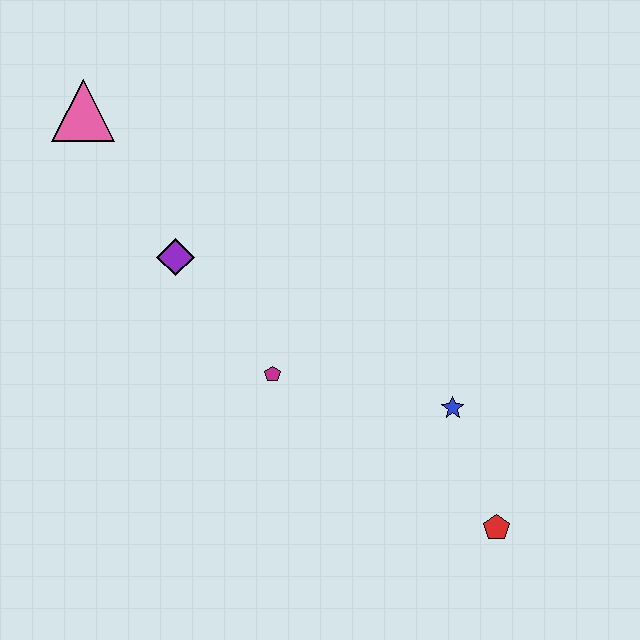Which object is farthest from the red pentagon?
The pink triangle is farthest from the red pentagon.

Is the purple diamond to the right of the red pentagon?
No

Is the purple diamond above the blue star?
Yes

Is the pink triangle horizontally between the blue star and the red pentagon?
No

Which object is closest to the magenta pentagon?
The purple diamond is closest to the magenta pentagon.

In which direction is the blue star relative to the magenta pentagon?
The blue star is to the right of the magenta pentagon.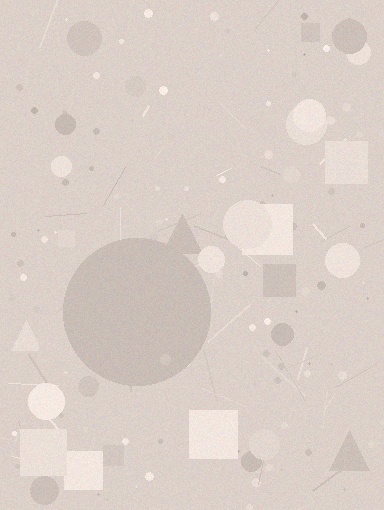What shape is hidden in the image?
A circle is hidden in the image.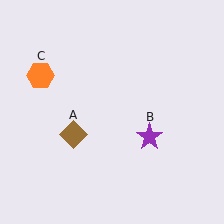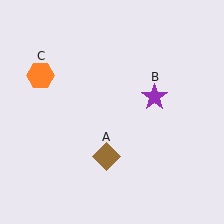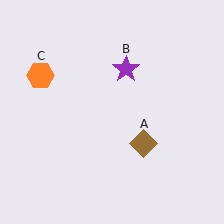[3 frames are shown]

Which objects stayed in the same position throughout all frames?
Orange hexagon (object C) remained stationary.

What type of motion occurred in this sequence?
The brown diamond (object A), purple star (object B) rotated counterclockwise around the center of the scene.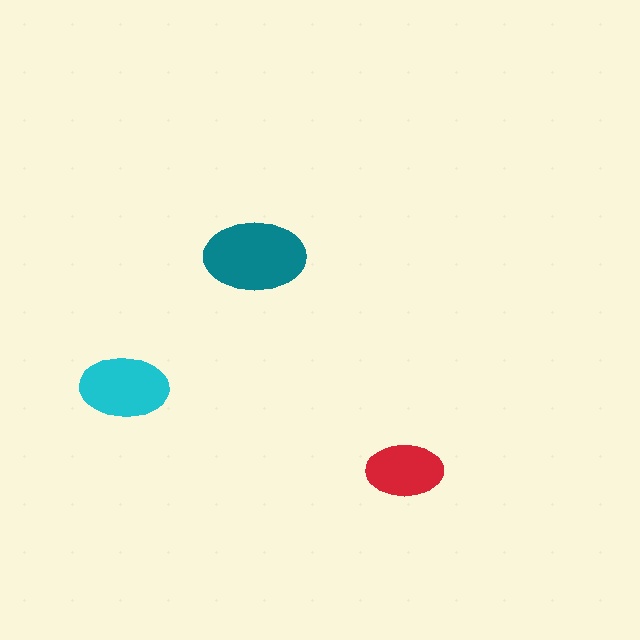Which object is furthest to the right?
The red ellipse is rightmost.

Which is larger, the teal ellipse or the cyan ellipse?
The teal one.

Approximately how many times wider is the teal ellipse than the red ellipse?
About 1.5 times wider.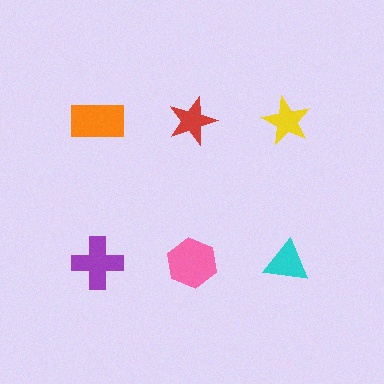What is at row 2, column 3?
A cyan triangle.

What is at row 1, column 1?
An orange rectangle.